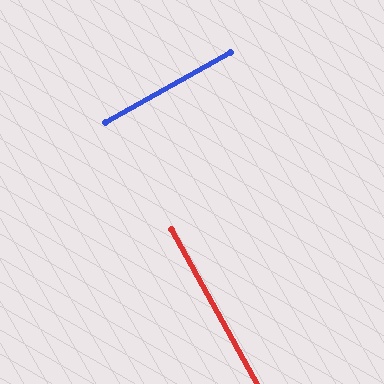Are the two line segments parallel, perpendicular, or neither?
Perpendicular — they meet at approximately 90°.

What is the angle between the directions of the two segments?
Approximately 90 degrees.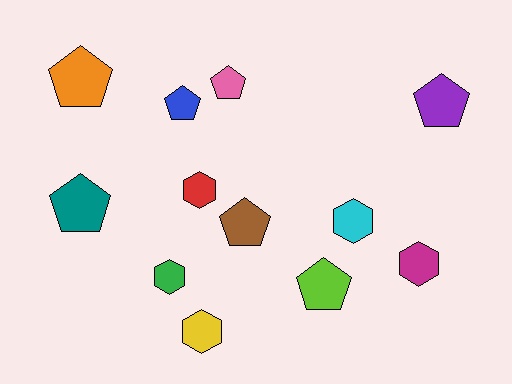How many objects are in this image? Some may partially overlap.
There are 12 objects.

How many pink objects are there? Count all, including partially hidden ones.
There is 1 pink object.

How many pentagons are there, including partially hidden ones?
There are 7 pentagons.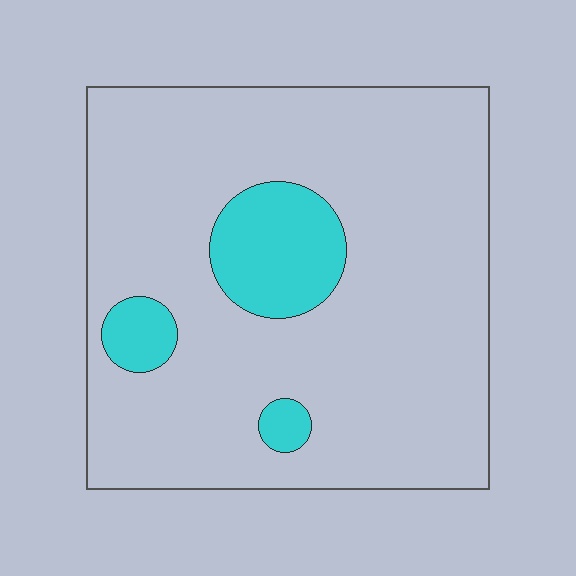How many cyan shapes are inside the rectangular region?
3.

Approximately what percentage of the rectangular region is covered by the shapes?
Approximately 15%.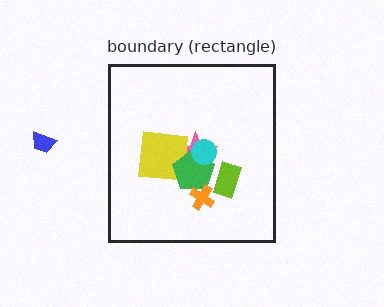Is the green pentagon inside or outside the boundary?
Inside.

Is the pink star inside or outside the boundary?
Inside.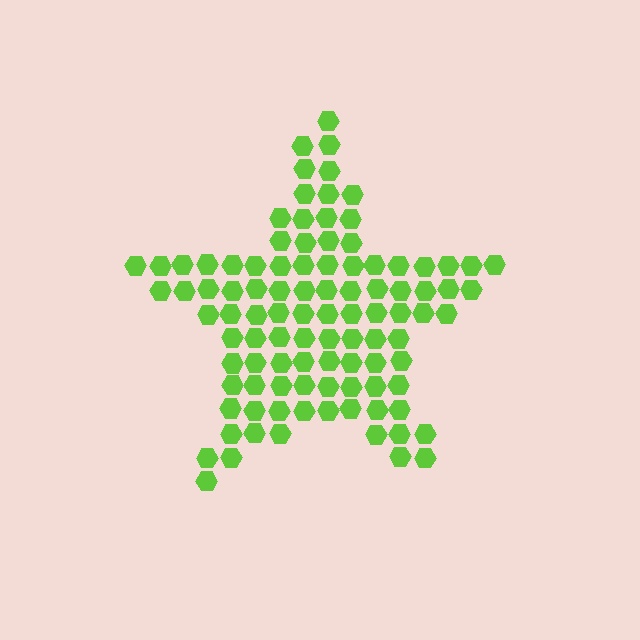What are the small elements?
The small elements are hexagons.